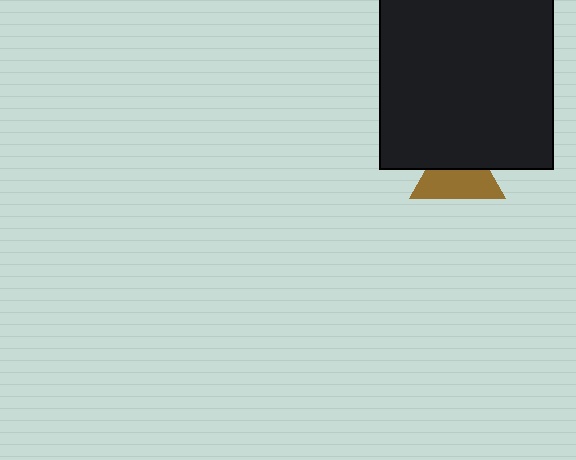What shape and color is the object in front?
The object in front is a black square.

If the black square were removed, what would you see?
You would see the complete brown triangle.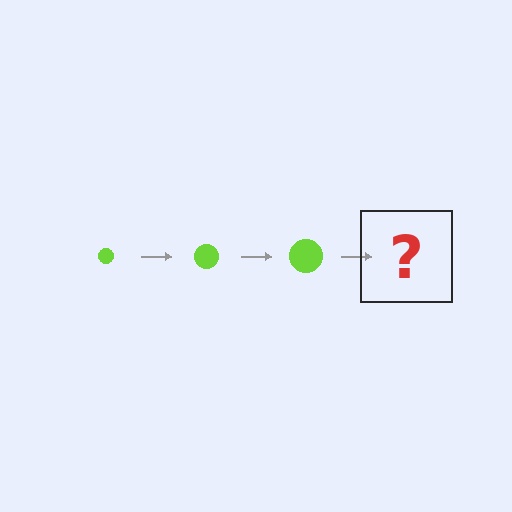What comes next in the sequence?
The next element should be a lime circle, larger than the previous one.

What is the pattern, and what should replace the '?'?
The pattern is that the circle gets progressively larger each step. The '?' should be a lime circle, larger than the previous one.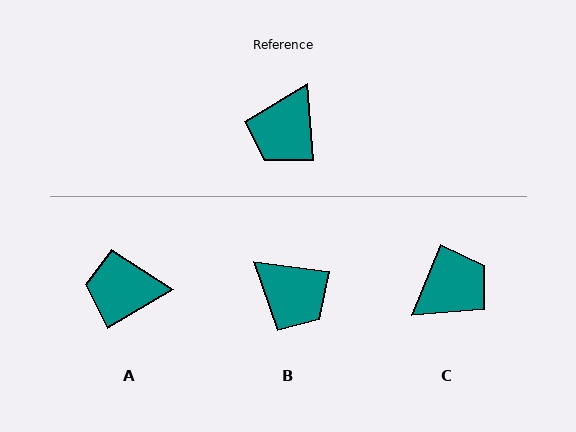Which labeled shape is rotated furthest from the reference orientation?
C, about 154 degrees away.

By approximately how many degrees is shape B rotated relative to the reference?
Approximately 78 degrees counter-clockwise.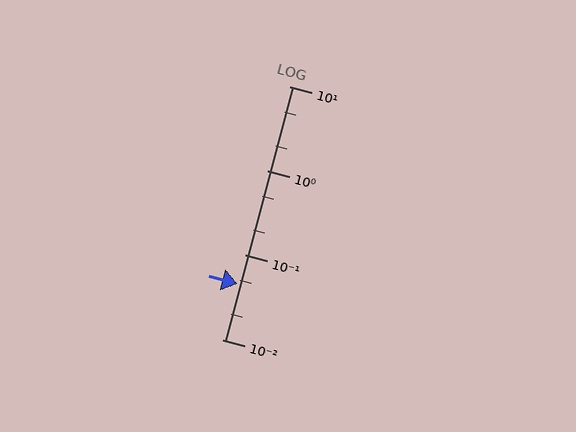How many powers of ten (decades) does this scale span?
The scale spans 3 decades, from 0.01 to 10.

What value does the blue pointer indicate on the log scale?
The pointer indicates approximately 0.045.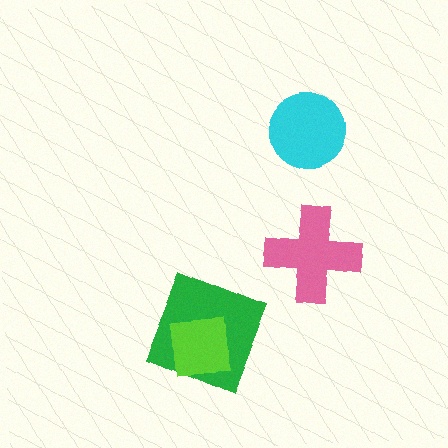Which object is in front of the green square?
The lime square is in front of the green square.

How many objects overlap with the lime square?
1 object overlaps with the lime square.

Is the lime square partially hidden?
No, no other shape covers it.